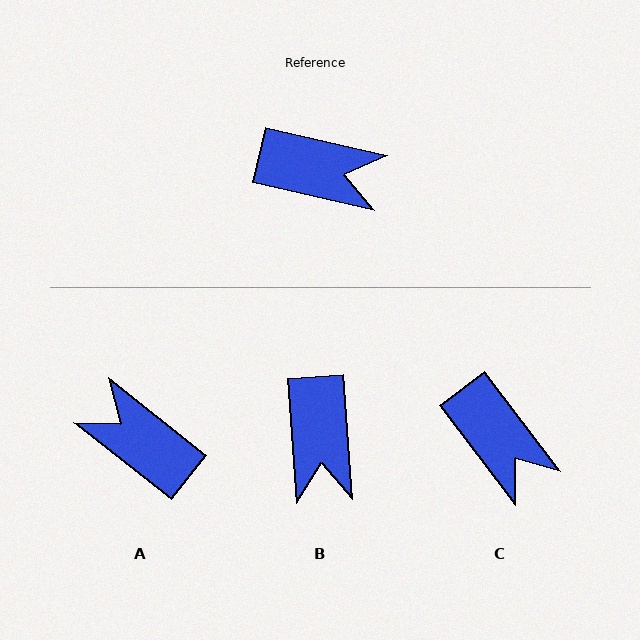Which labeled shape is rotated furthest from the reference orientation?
A, about 155 degrees away.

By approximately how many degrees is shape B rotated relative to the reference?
Approximately 74 degrees clockwise.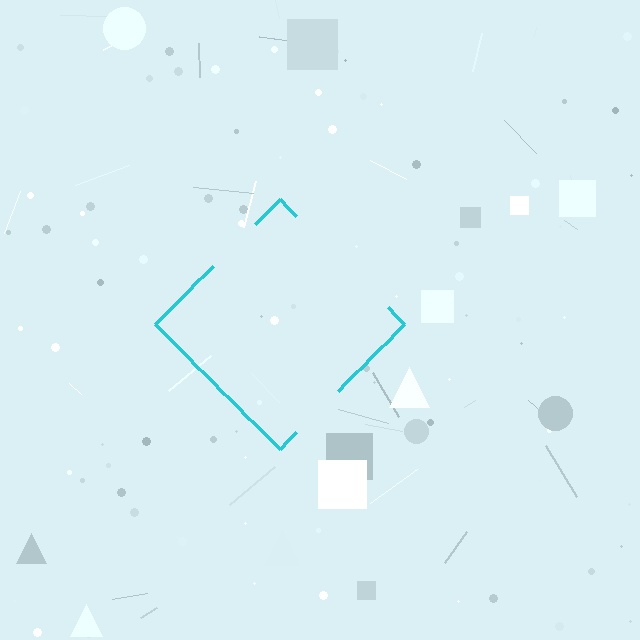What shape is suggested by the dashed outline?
The dashed outline suggests a diamond.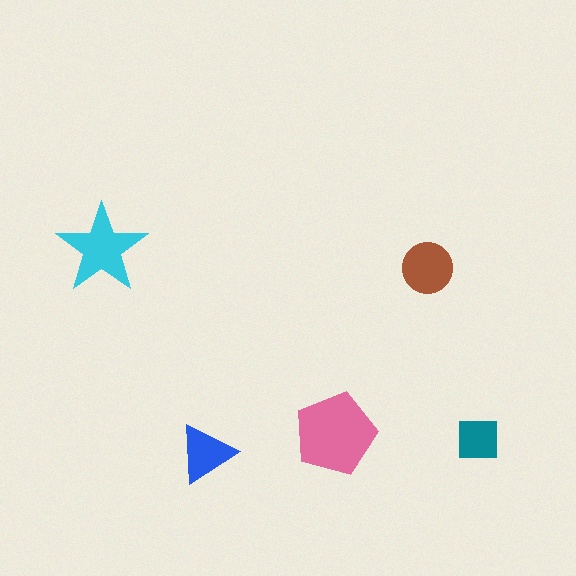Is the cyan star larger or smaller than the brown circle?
Larger.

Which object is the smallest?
The teal square.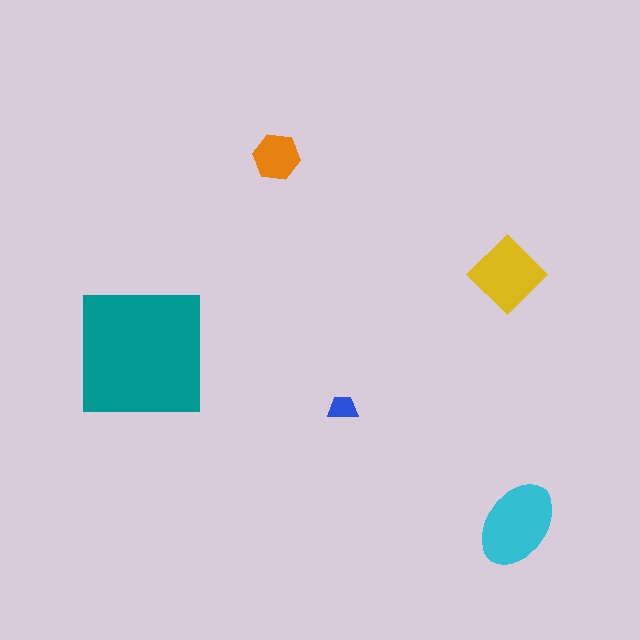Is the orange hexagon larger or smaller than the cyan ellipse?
Smaller.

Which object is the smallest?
The blue trapezoid.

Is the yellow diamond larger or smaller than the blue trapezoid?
Larger.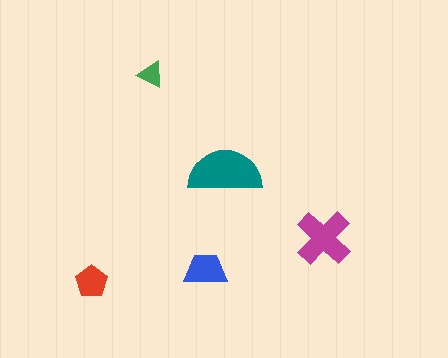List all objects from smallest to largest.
The green triangle, the red pentagon, the blue trapezoid, the magenta cross, the teal semicircle.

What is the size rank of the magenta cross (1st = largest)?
2nd.